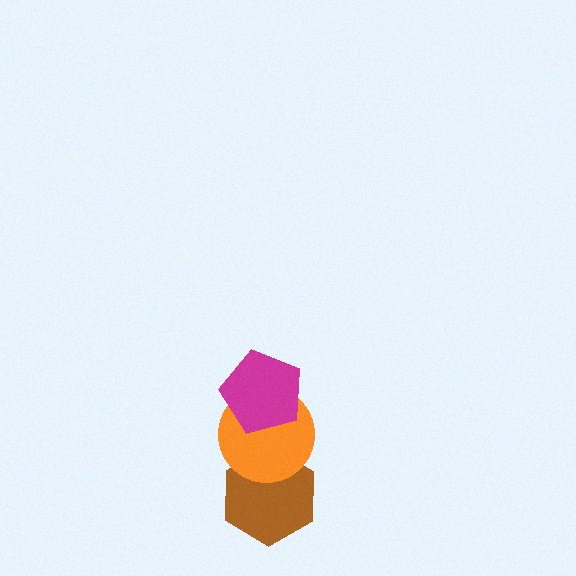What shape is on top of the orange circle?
The magenta pentagon is on top of the orange circle.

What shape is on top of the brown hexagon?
The orange circle is on top of the brown hexagon.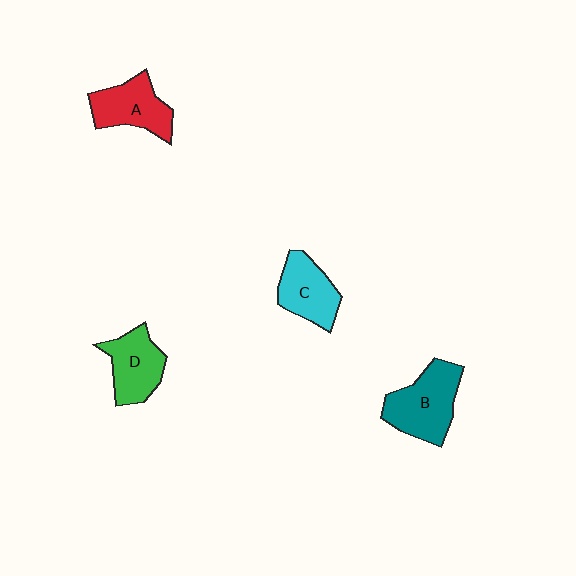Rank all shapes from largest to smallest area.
From largest to smallest: B (teal), A (red), D (green), C (cyan).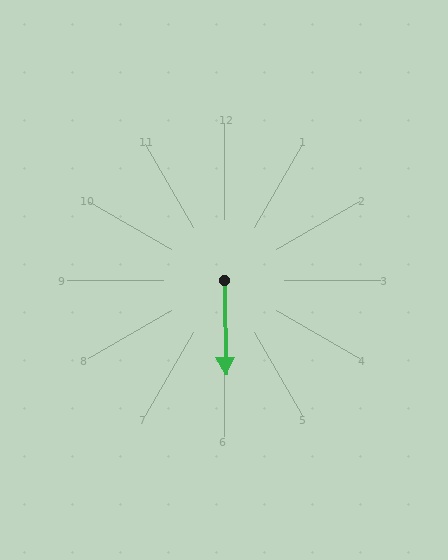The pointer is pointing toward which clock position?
Roughly 6 o'clock.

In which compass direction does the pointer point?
South.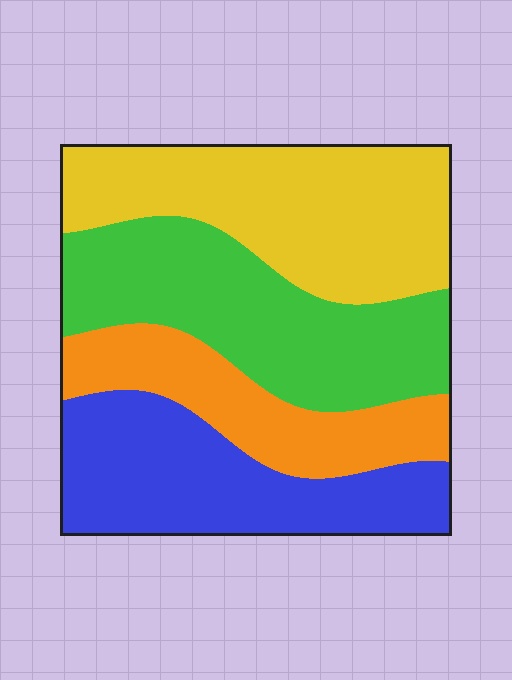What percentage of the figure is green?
Green covers around 30% of the figure.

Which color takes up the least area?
Orange, at roughly 20%.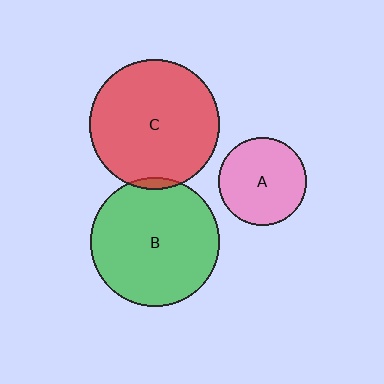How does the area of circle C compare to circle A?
Approximately 2.2 times.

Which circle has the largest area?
Circle C (red).